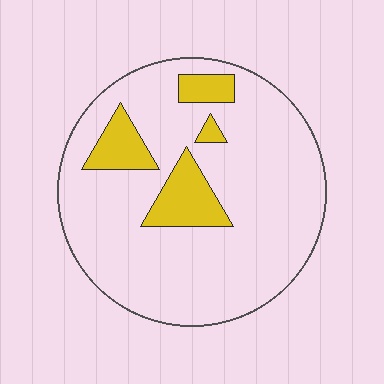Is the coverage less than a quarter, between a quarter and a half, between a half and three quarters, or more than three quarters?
Less than a quarter.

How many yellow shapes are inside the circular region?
4.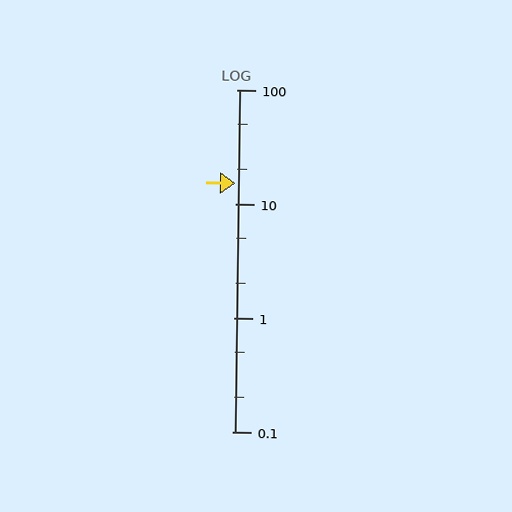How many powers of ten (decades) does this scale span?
The scale spans 3 decades, from 0.1 to 100.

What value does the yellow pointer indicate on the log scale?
The pointer indicates approximately 15.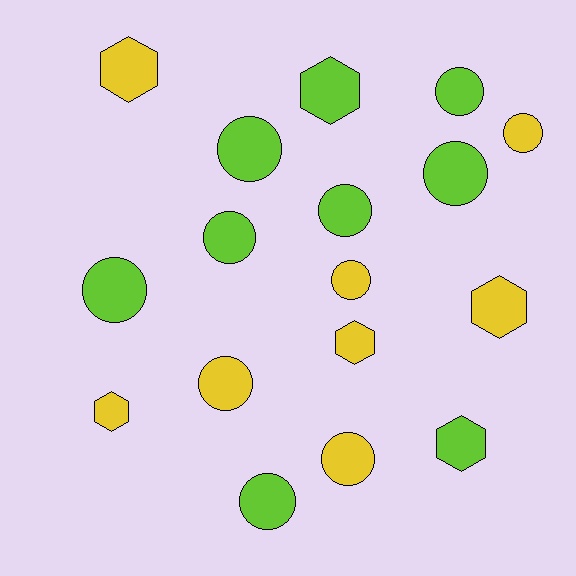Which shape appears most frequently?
Circle, with 11 objects.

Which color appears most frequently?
Lime, with 9 objects.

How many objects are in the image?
There are 17 objects.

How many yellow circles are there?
There are 4 yellow circles.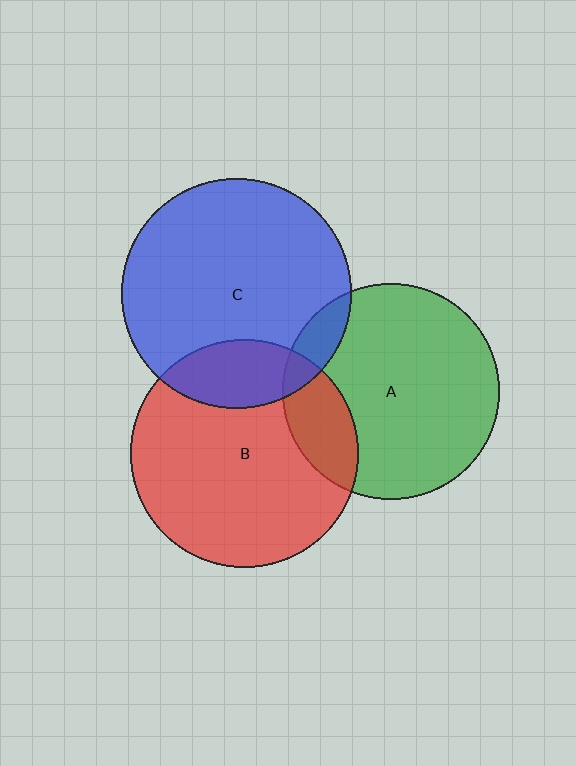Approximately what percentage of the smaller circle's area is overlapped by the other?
Approximately 20%.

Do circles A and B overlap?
Yes.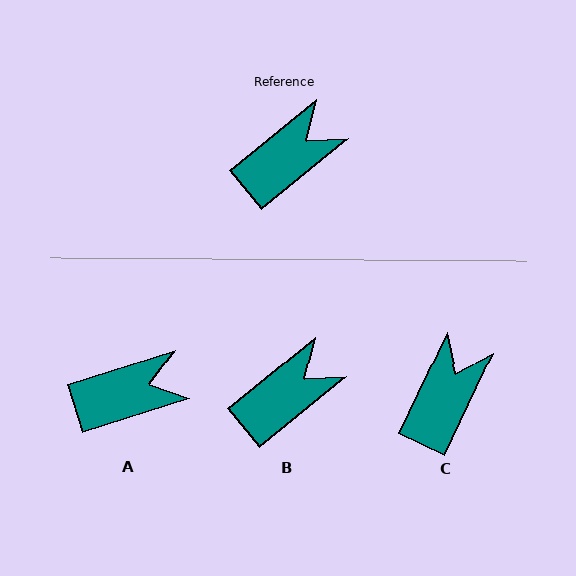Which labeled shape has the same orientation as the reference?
B.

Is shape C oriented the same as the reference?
No, it is off by about 25 degrees.